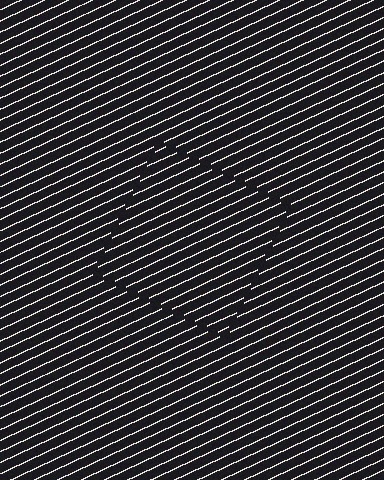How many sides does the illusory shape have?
4 sides — the line-ends trace a square.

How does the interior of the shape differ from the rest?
The interior of the shape contains the same grating, shifted by half a period — the contour is defined by the phase discontinuity where line-ends from the inner and outer gratings abut.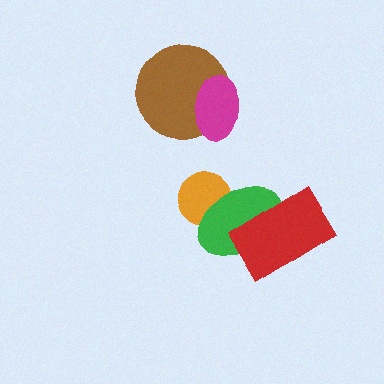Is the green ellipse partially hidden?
Yes, it is partially covered by another shape.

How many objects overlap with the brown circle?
1 object overlaps with the brown circle.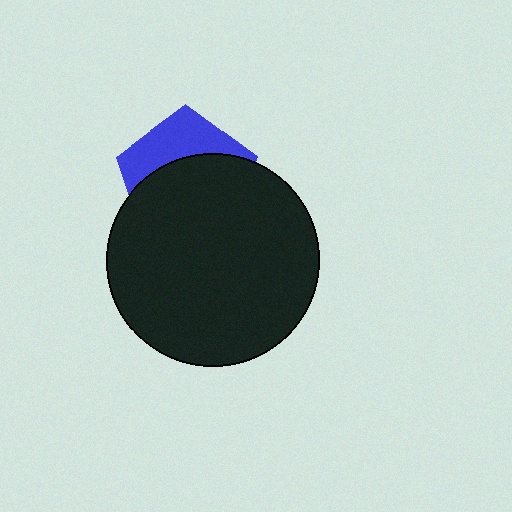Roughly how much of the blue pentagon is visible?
A small part of it is visible (roughly 36%).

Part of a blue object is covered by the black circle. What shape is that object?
It is a pentagon.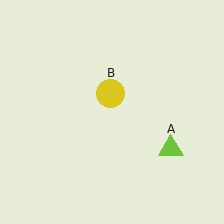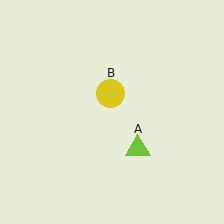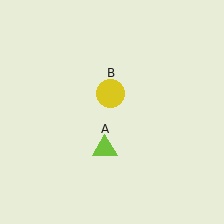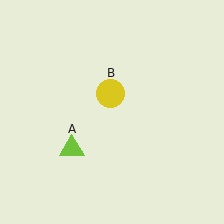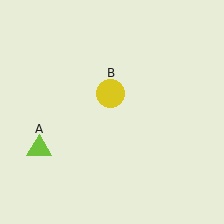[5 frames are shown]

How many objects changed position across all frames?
1 object changed position: lime triangle (object A).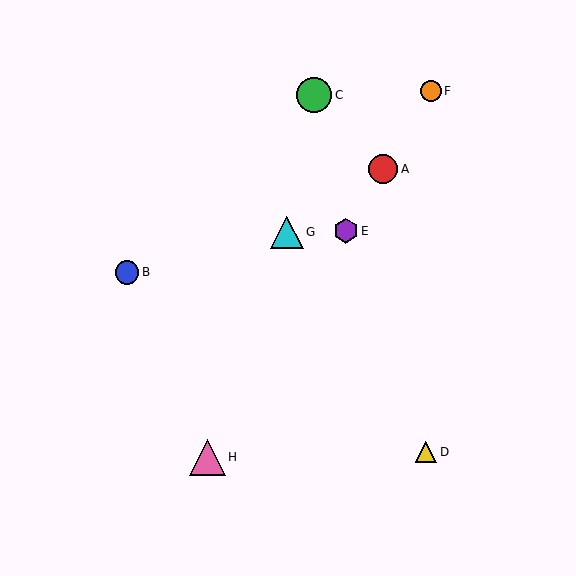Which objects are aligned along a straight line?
Objects A, E, F, H are aligned along a straight line.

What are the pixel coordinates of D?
Object D is at (426, 452).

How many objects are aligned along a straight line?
4 objects (A, E, F, H) are aligned along a straight line.